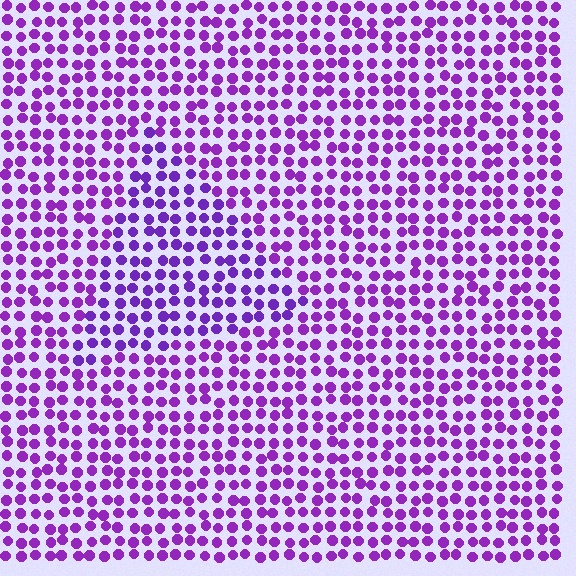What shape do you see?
I see a triangle.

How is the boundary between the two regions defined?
The boundary is defined purely by a slight shift in hue (about 15 degrees). Spacing, size, and orientation are identical on both sides.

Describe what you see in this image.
The image is filled with small purple elements in a uniform arrangement. A triangle-shaped region is visible where the elements are tinted to a slightly different hue, forming a subtle color boundary.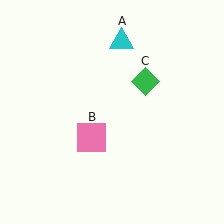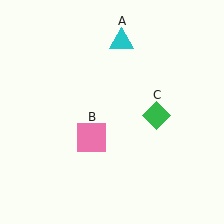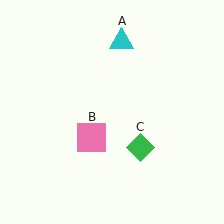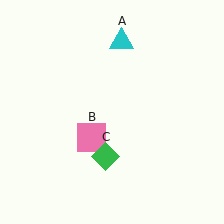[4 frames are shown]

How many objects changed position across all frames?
1 object changed position: green diamond (object C).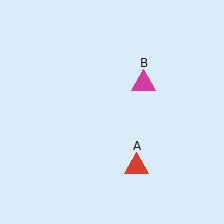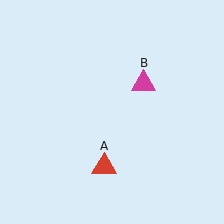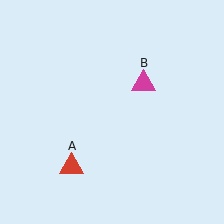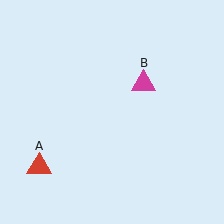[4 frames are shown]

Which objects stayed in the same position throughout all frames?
Magenta triangle (object B) remained stationary.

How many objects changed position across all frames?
1 object changed position: red triangle (object A).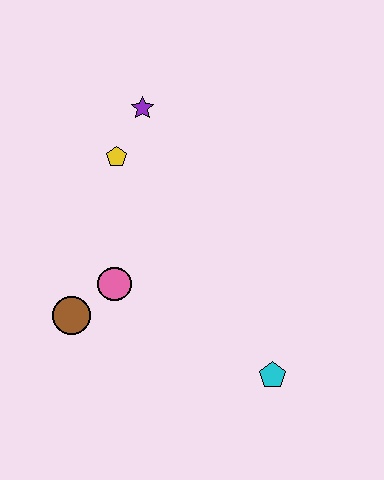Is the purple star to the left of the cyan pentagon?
Yes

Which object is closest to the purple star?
The yellow pentagon is closest to the purple star.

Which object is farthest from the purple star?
The cyan pentagon is farthest from the purple star.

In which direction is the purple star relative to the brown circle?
The purple star is above the brown circle.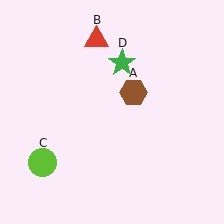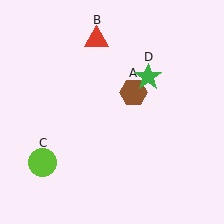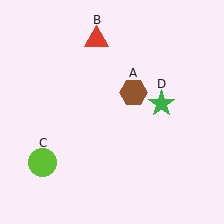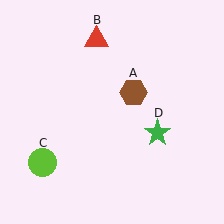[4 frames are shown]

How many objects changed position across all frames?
1 object changed position: green star (object D).